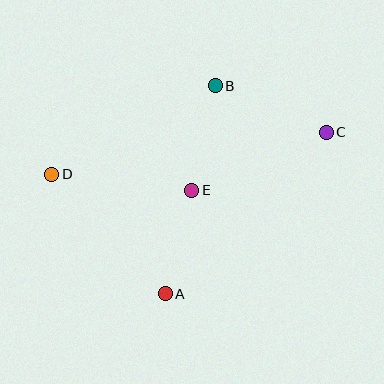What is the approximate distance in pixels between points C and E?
The distance between C and E is approximately 146 pixels.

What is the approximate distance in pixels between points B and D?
The distance between B and D is approximately 185 pixels.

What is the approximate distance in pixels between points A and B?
The distance between A and B is approximately 214 pixels.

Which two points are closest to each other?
Points A and E are closest to each other.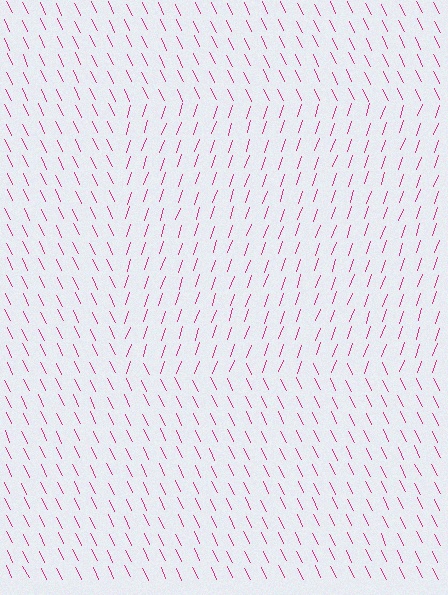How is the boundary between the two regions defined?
The boundary is defined purely by a change in line orientation (approximately 45 degrees difference). All lines are the same color and thickness.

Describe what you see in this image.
The image is filled with small magenta line segments. A rectangle region in the image has lines oriented differently from the surrounding lines, creating a visible texture boundary.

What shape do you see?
I see a rectangle.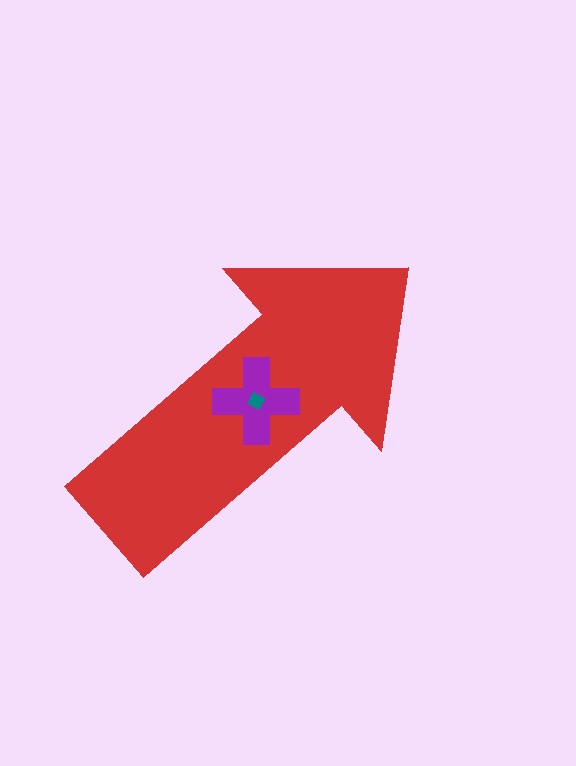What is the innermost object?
The teal diamond.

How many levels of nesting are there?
3.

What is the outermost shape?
The red arrow.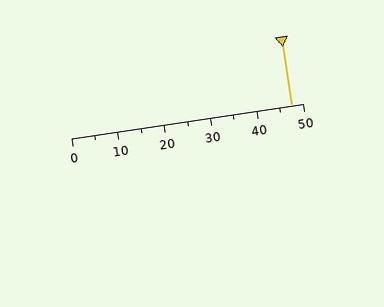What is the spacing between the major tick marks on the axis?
The major ticks are spaced 10 apart.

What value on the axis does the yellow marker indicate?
The marker indicates approximately 47.5.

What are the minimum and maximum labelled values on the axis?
The axis runs from 0 to 50.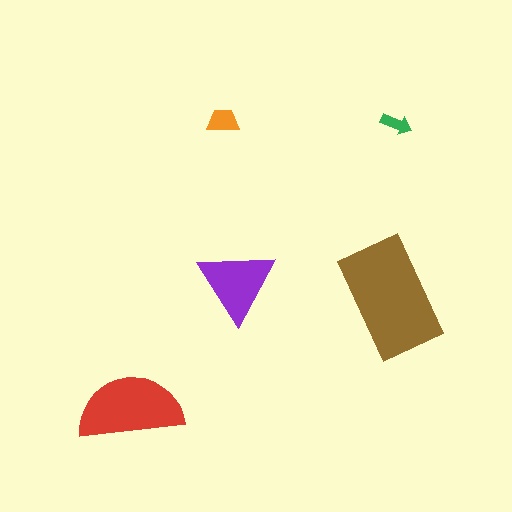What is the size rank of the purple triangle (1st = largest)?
3rd.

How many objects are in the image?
There are 5 objects in the image.